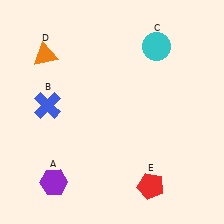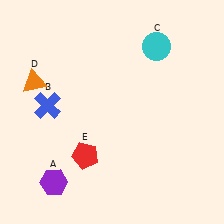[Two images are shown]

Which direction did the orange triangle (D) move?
The orange triangle (D) moved down.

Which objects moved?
The objects that moved are: the orange triangle (D), the red pentagon (E).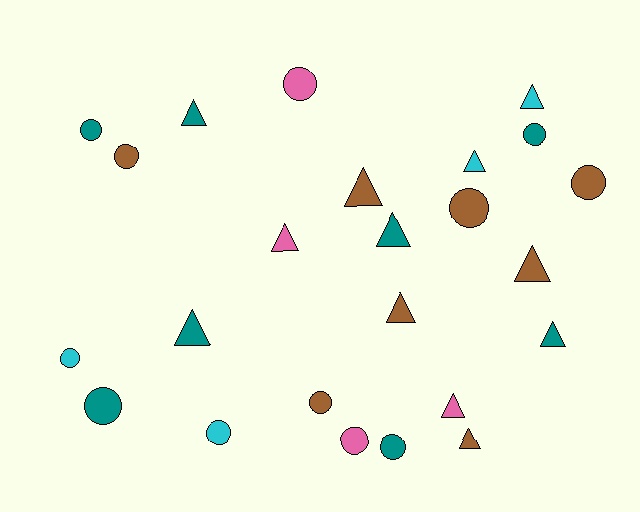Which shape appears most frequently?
Triangle, with 12 objects.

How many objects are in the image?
There are 24 objects.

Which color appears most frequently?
Teal, with 8 objects.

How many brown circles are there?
There are 4 brown circles.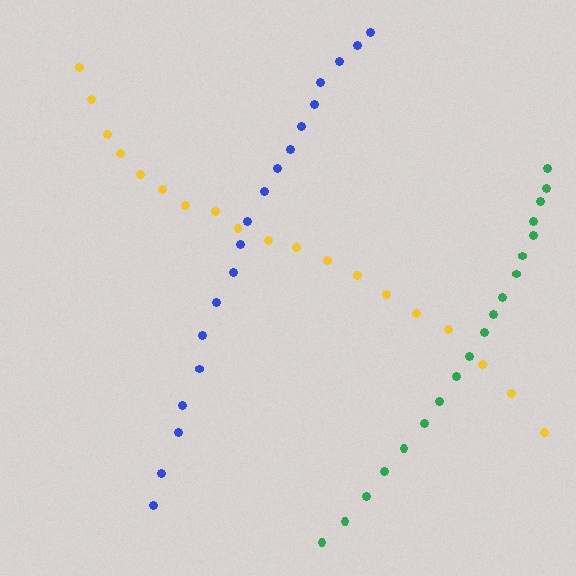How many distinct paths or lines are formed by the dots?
There are 3 distinct paths.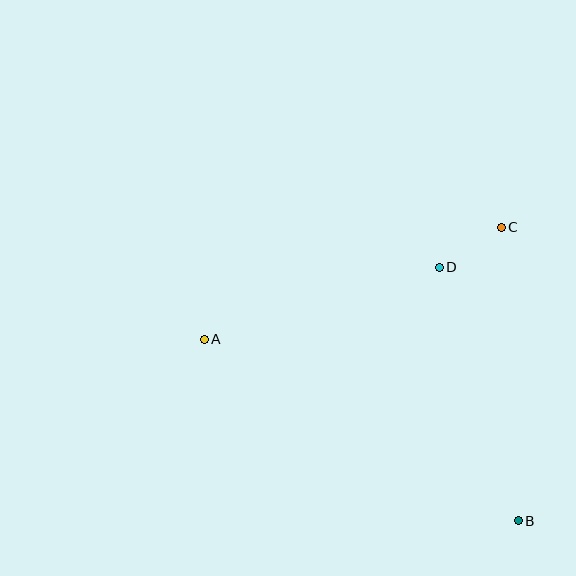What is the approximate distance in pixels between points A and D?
The distance between A and D is approximately 246 pixels.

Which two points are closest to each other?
Points C and D are closest to each other.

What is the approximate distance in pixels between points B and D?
The distance between B and D is approximately 266 pixels.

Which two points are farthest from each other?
Points A and B are farthest from each other.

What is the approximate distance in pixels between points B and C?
The distance between B and C is approximately 294 pixels.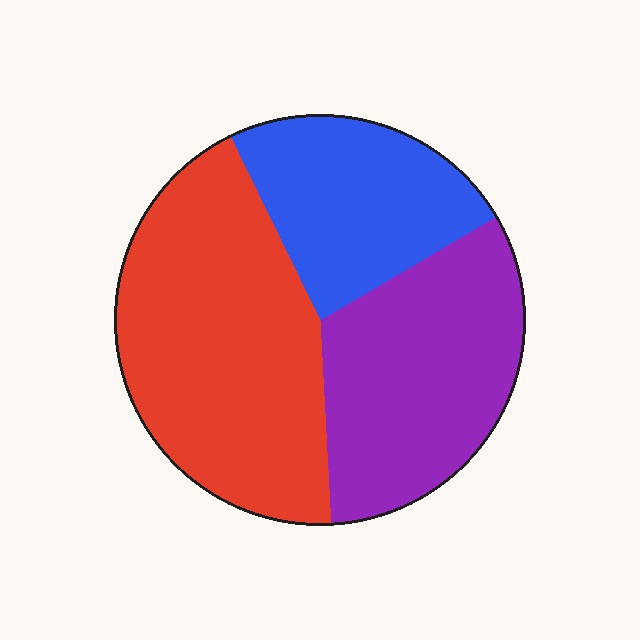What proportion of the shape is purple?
Purple covers 32% of the shape.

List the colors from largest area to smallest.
From largest to smallest: red, purple, blue.